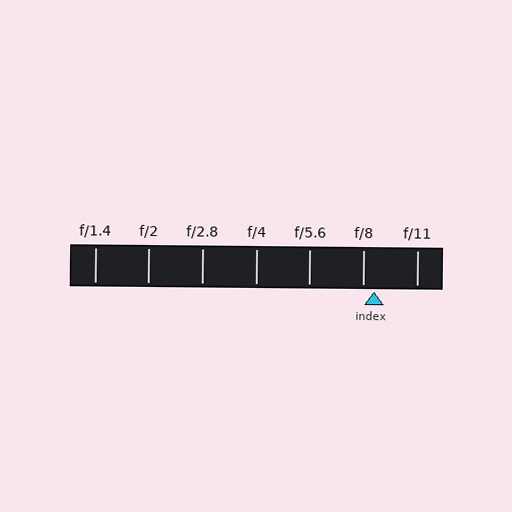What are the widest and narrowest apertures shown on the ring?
The widest aperture shown is f/1.4 and the narrowest is f/11.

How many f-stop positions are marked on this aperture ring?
There are 7 f-stop positions marked.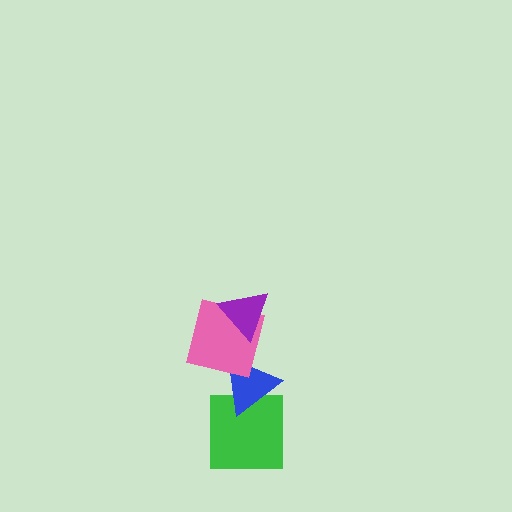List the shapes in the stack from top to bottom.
From top to bottom: the purple triangle, the pink square, the blue triangle, the green square.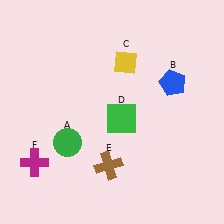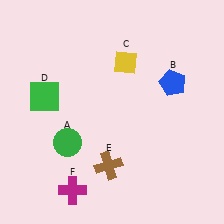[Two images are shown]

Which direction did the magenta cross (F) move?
The magenta cross (F) moved right.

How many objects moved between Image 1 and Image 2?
2 objects moved between the two images.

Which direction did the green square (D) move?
The green square (D) moved left.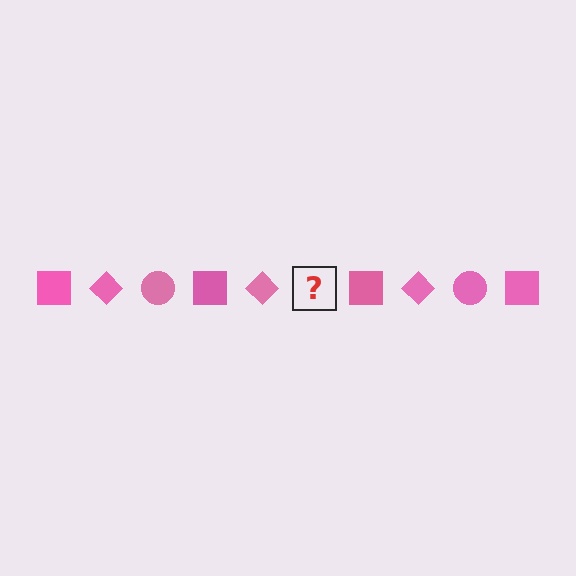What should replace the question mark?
The question mark should be replaced with a pink circle.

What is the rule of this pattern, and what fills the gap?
The rule is that the pattern cycles through square, diamond, circle shapes in pink. The gap should be filled with a pink circle.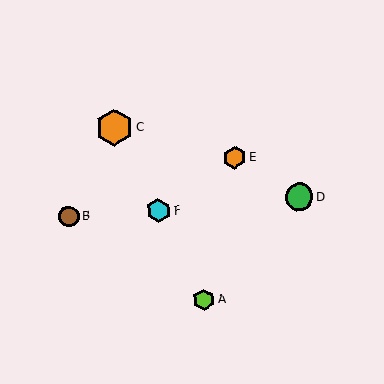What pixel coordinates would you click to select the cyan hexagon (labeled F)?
Click at (159, 211) to select the cyan hexagon F.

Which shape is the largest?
The orange hexagon (labeled C) is the largest.